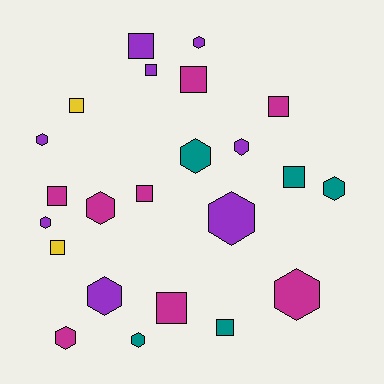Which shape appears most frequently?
Hexagon, with 12 objects.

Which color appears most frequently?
Magenta, with 8 objects.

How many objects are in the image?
There are 23 objects.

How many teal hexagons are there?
There are 3 teal hexagons.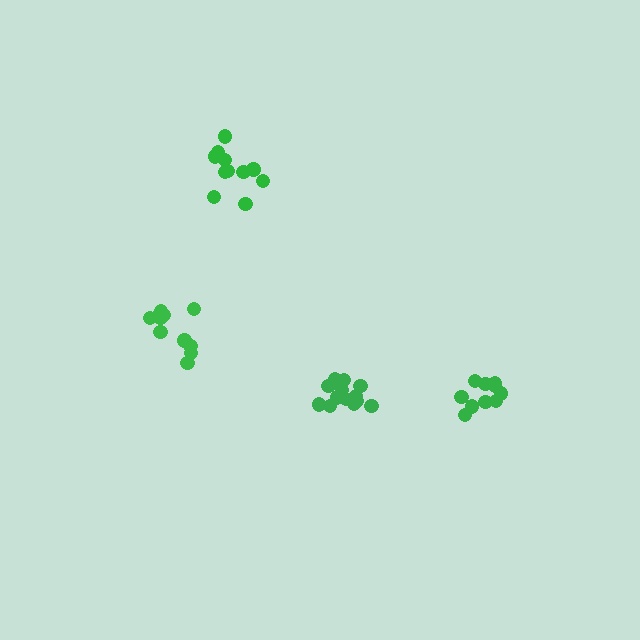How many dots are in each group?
Group 1: 14 dots, Group 2: 11 dots, Group 3: 10 dots, Group 4: 12 dots (47 total).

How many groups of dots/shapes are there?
There are 4 groups.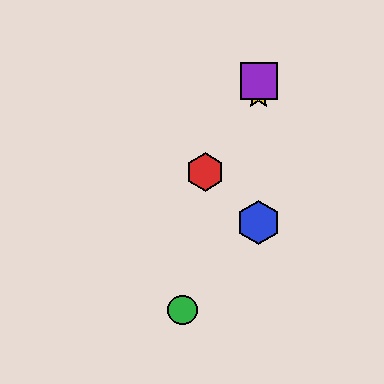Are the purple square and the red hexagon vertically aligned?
No, the purple square is at x≈259 and the red hexagon is at x≈205.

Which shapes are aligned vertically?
The blue hexagon, the yellow star, the purple square are aligned vertically.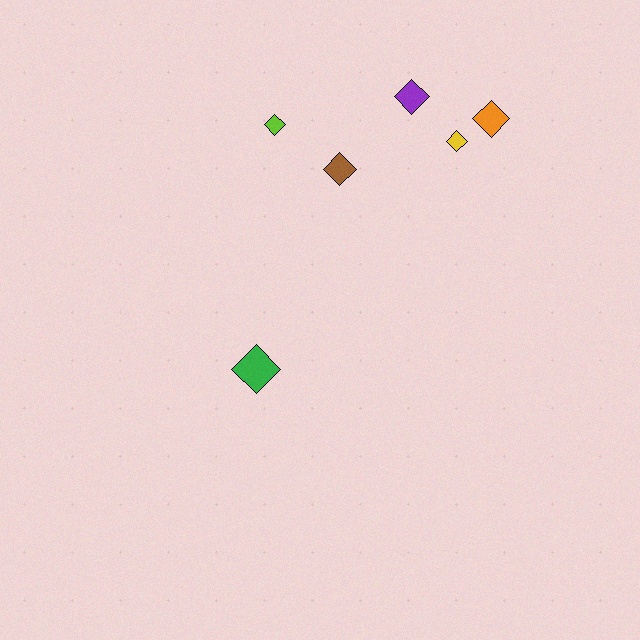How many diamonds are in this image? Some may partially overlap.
There are 6 diamonds.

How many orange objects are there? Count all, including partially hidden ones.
There is 1 orange object.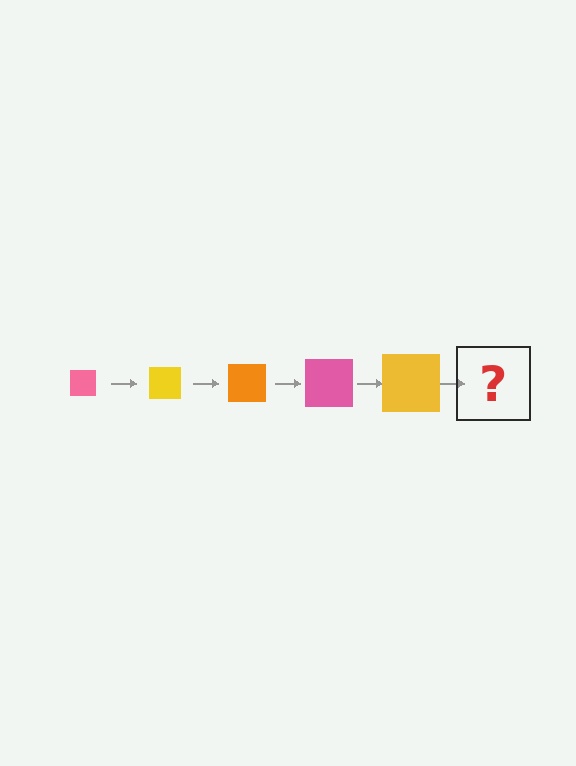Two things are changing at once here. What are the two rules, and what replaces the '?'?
The two rules are that the square grows larger each step and the color cycles through pink, yellow, and orange. The '?' should be an orange square, larger than the previous one.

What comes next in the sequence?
The next element should be an orange square, larger than the previous one.